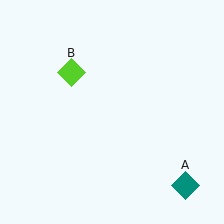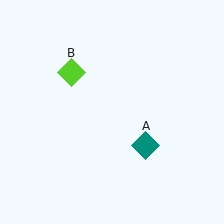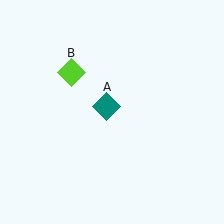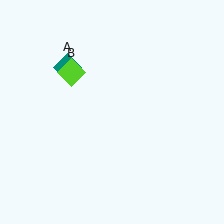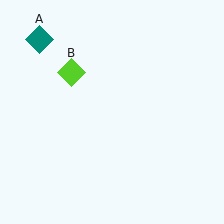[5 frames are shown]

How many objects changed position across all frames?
1 object changed position: teal diamond (object A).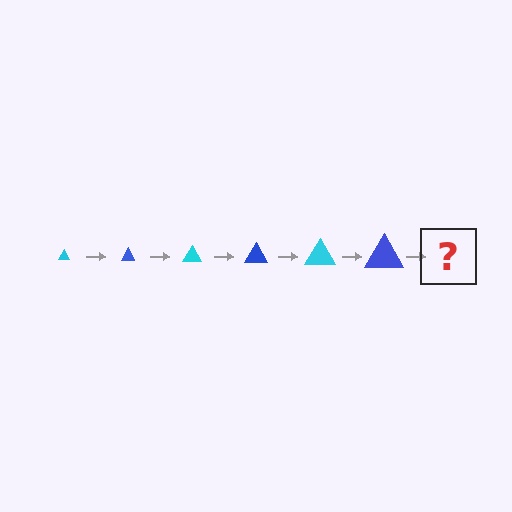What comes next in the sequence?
The next element should be a cyan triangle, larger than the previous one.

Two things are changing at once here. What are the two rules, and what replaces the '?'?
The two rules are that the triangle grows larger each step and the color cycles through cyan and blue. The '?' should be a cyan triangle, larger than the previous one.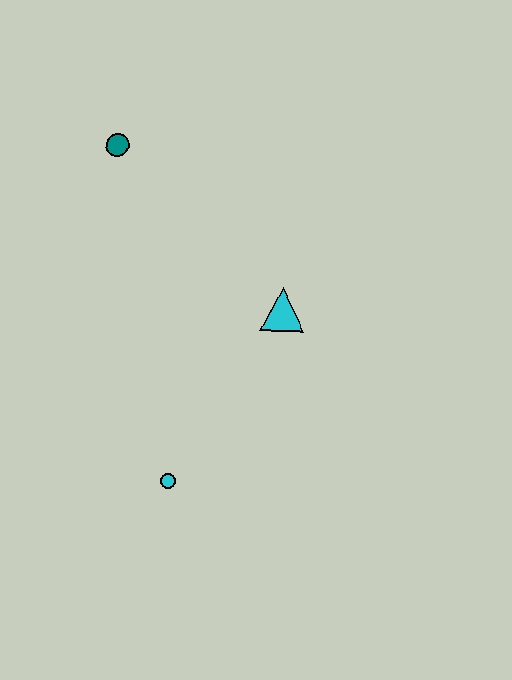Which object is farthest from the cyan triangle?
The teal circle is farthest from the cyan triangle.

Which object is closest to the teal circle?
The cyan triangle is closest to the teal circle.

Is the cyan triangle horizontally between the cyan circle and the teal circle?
No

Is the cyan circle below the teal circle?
Yes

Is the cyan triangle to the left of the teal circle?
No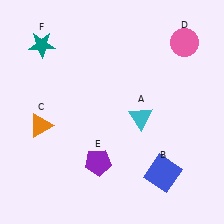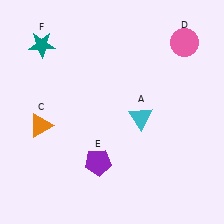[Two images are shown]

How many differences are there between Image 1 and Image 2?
There is 1 difference between the two images.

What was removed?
The blue square (B) was removed in Image 2.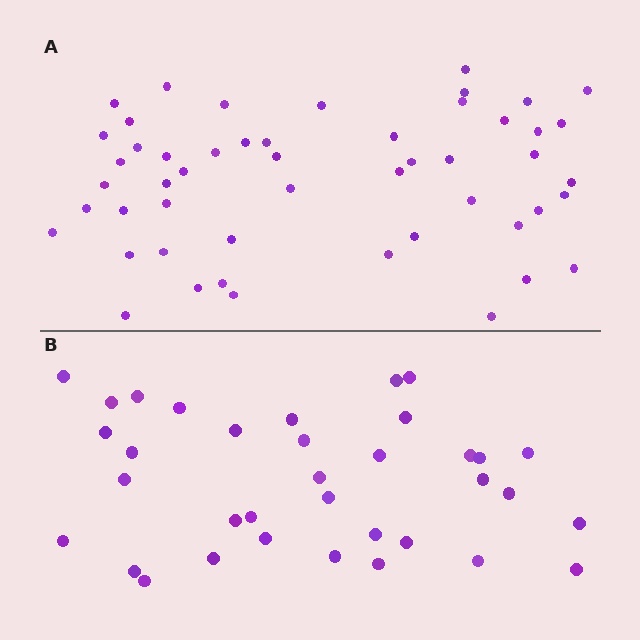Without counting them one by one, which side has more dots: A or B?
Region A (the top region) has more dots.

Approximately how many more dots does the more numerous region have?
Region A has approximately 15 more dots than region B.